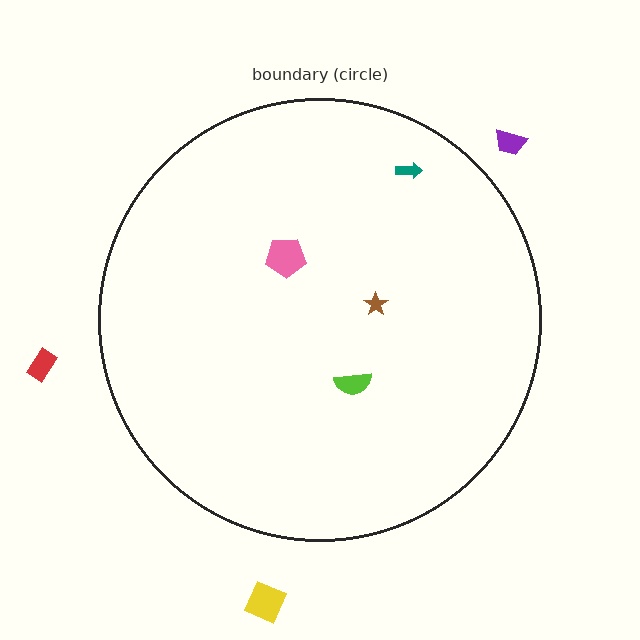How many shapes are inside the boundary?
4 inside, 3 outside.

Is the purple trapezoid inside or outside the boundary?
Outside.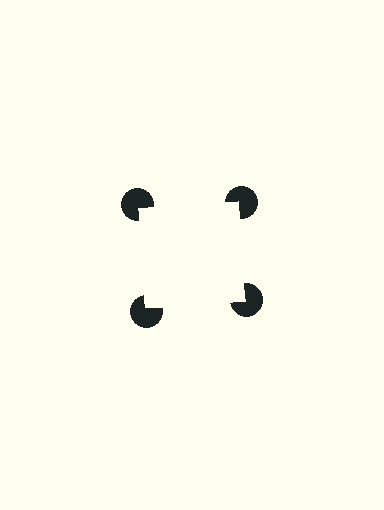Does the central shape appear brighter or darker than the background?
It typically appears slightly brighter than the background, even though no actual brightness change is drawn.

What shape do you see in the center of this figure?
An illusory square — its edges are inferred from the aligned wedge cuts in the pac-man discs, not physically drawn.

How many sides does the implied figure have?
4 sides.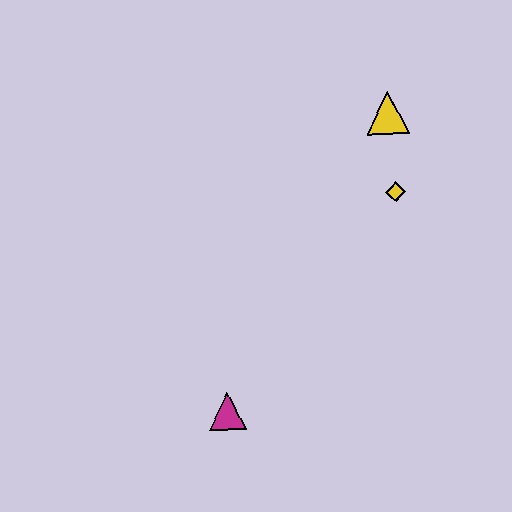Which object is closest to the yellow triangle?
The yellow diamond is closest to the yellow triangle.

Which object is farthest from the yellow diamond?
The magenta triangle is farthest from the yellow diamond.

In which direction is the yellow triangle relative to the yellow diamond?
The yellow triangle is above the yellow diamond.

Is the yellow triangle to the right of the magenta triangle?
Yes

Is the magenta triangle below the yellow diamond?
Yes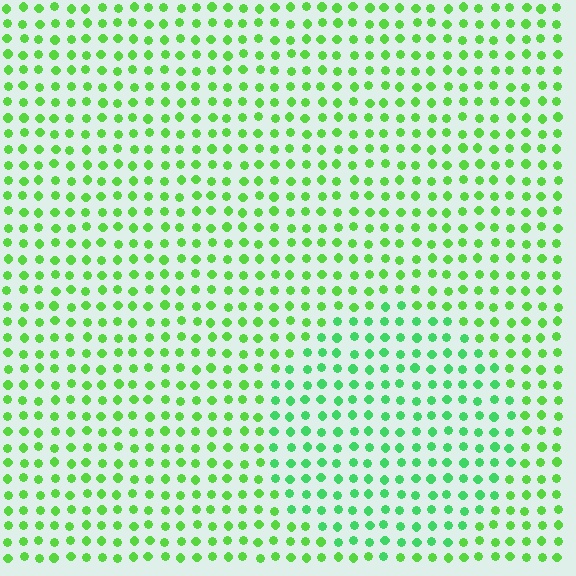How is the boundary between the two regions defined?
The boundary is defined purely by a slight shift in hue (about 25 degrees). Spacing, size, and orientation are identical on both sides.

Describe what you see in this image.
The image is filled with small lime elements in a uniform arrangement. A circle-shaped region is visible where the elements are tinted to a slightly different hue, forming a subtle color boundary.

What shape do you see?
I see a circle.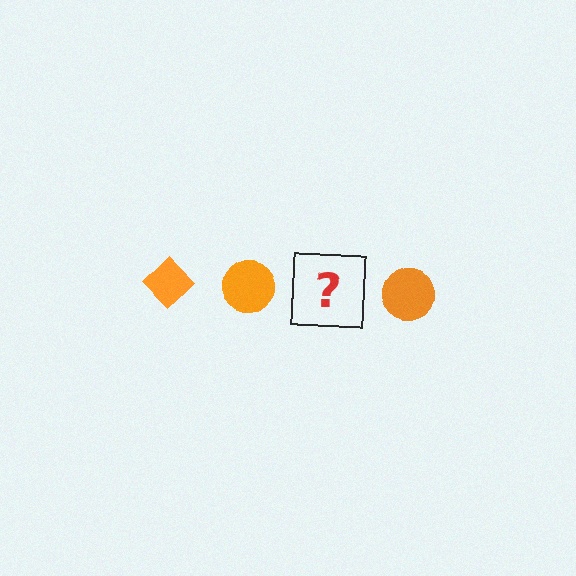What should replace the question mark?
The question mark should be replaced with an orange diamond.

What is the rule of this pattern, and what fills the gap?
The rule is that the pattern cycles through diamond, circle shapes in orange. The gap should be filled with an orange diamond.